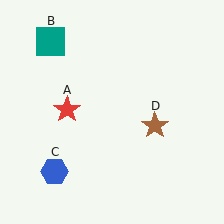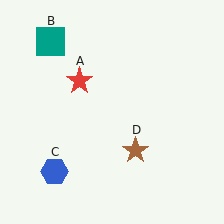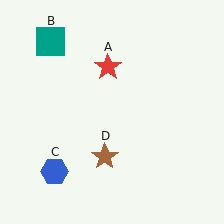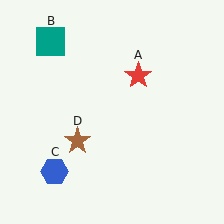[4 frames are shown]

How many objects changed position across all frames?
2 objects changed position: red star (object A), brown star (object D).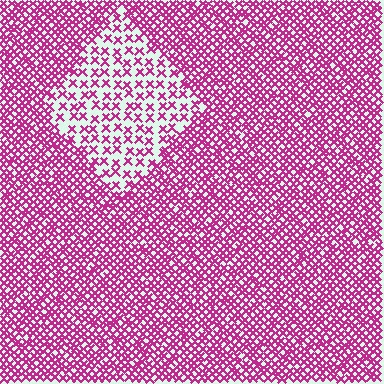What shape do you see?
I see a diamond.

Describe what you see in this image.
The image contains small magenta elements arranged at two different densities. A diamond-shaped region is visible where the elements are less densely packed than the surrounding area.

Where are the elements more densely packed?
The elements are more densely packed outside the diamond boundary.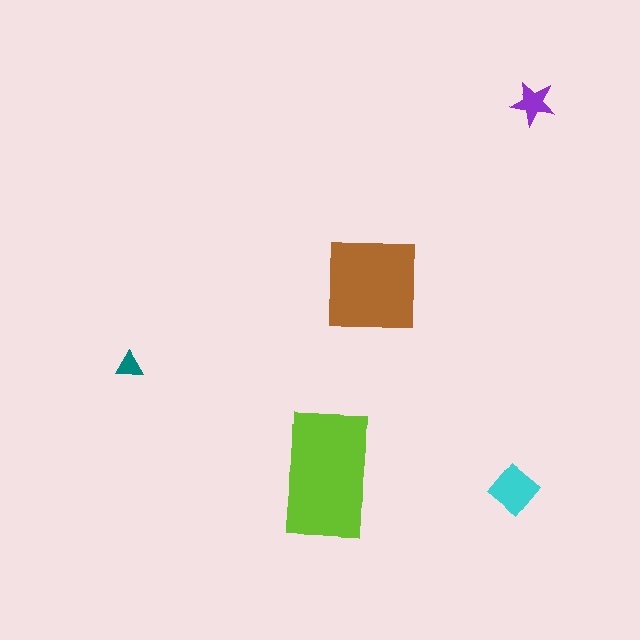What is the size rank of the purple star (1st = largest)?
4th.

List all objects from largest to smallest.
The lime rectangle, the brown square, the cyan diamond, the purple star, the teal triangle.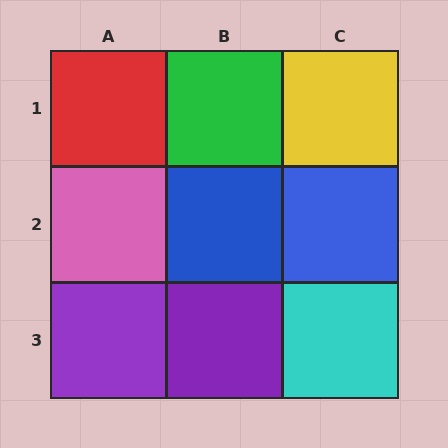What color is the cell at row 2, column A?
Pink.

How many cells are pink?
1 cell is pink.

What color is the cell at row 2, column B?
Blue.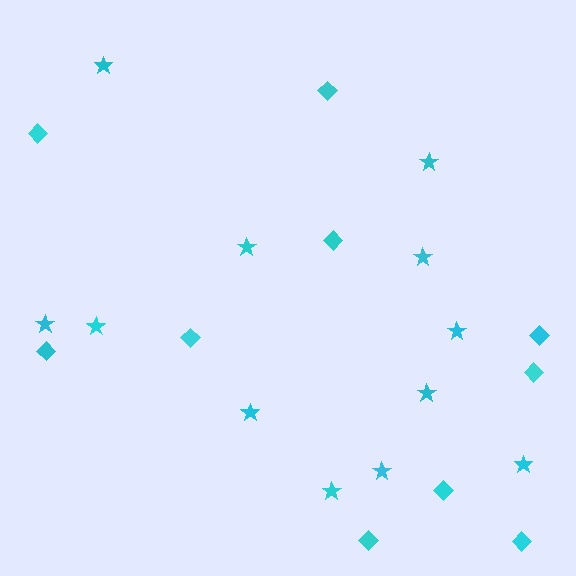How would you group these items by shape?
There are 2 groups: one group of stars (12) and one group of diamonds (10).